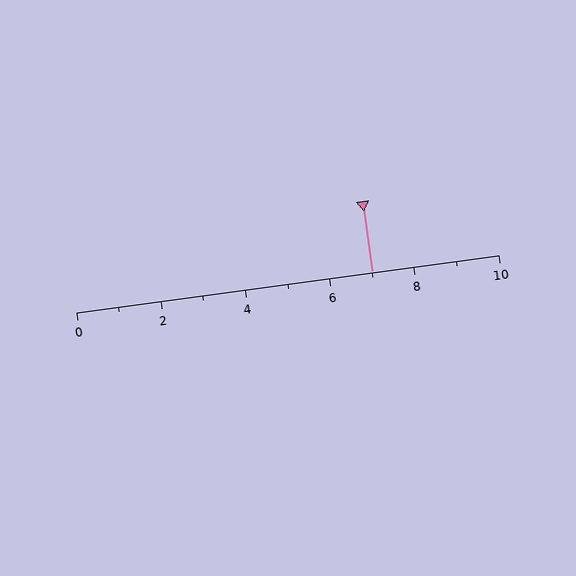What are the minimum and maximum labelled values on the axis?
The axis runs from 0 to 10.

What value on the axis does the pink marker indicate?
The marker indicates approximately 7.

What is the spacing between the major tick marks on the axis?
The major ticks are spaced 2 apart.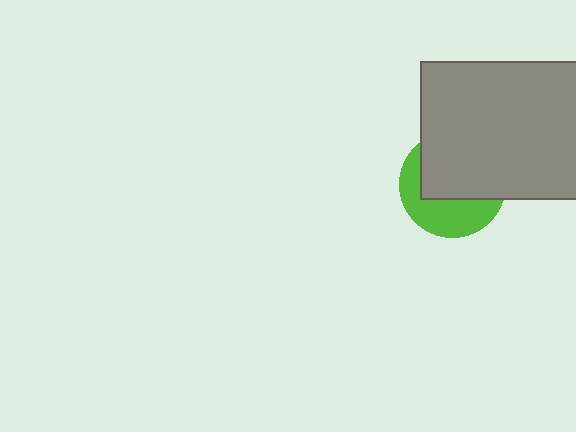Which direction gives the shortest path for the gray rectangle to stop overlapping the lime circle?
Moving up gives the shortest separation.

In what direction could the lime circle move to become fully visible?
The lime circle could move down. That would shift it out from behind the gray rectangle entirely.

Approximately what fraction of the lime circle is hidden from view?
Roughly 58% of the lime circle is hidden behind the gray rectangle.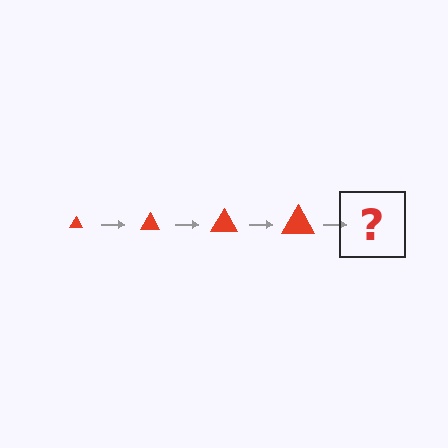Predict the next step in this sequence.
The next step is a red triangle, larger than the previous one.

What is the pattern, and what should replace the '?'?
The pattern is that the triangle gets progressively larger each step. The '?' should be a red triangle, larger than the previous one.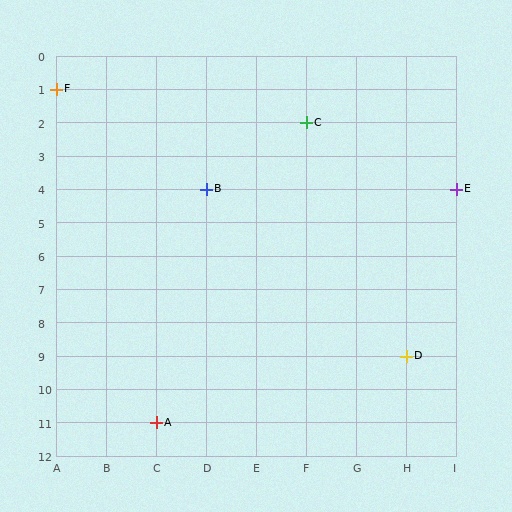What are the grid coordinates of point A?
Point A is at grid coordinates (C, 11).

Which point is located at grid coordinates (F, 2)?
Point C is at (F, 2).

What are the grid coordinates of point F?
Point F is at grid coordinates (A, 1).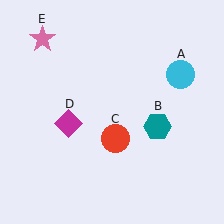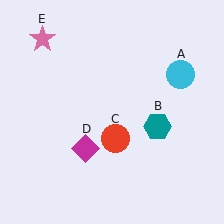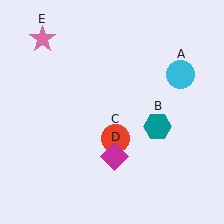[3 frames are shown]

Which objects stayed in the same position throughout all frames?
Cyan circle (object A) and teal hexagon (object B) and red circle (object C) and pink star (object E) remained stationary.